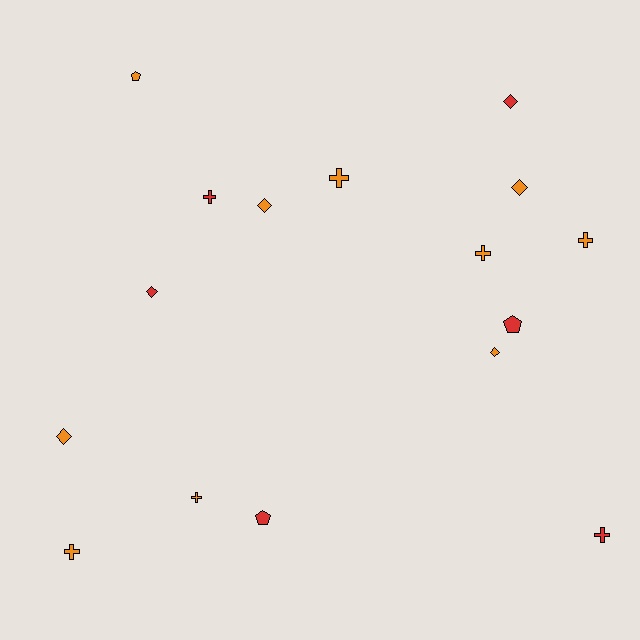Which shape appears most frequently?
Cross, with 7 objects.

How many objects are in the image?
There are 16 objects.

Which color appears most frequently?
Orange, with 10 objects.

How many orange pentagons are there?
There is 1 orange pentagon.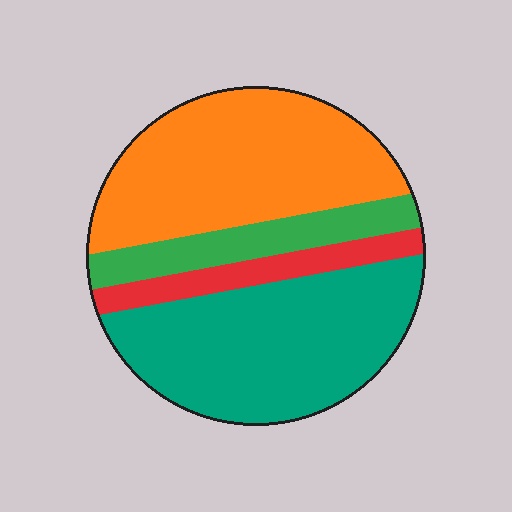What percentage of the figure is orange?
Orange takes up about three eighths (3/8) of the figure.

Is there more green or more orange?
Orange.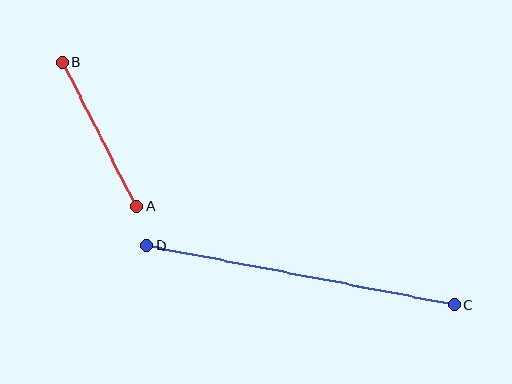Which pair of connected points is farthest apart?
Points C and D are farthest apart.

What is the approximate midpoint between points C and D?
The midpoint is at approximately (301, 275) pixels.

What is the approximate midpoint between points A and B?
The midpoint is at approximately (100, 134) pixels.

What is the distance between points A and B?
The distance is approximately 162 pixels.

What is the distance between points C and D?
The distance is approximately 313 pixels.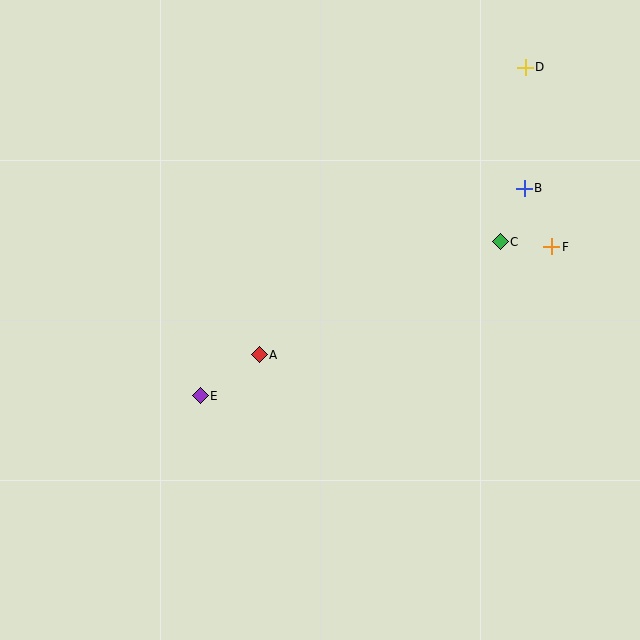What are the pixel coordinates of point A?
Point A is at (259, 355).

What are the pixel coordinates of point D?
Point D is at (525, 67).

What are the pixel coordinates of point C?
Point C is at (500, 242).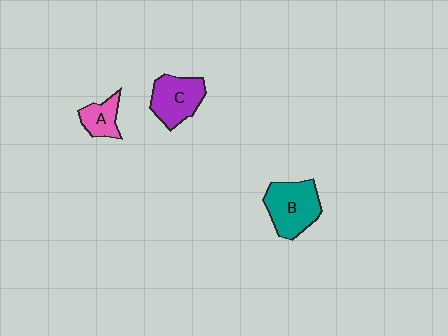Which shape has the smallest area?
Shape A (pink).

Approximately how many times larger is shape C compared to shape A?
Approximately 1.7 times.